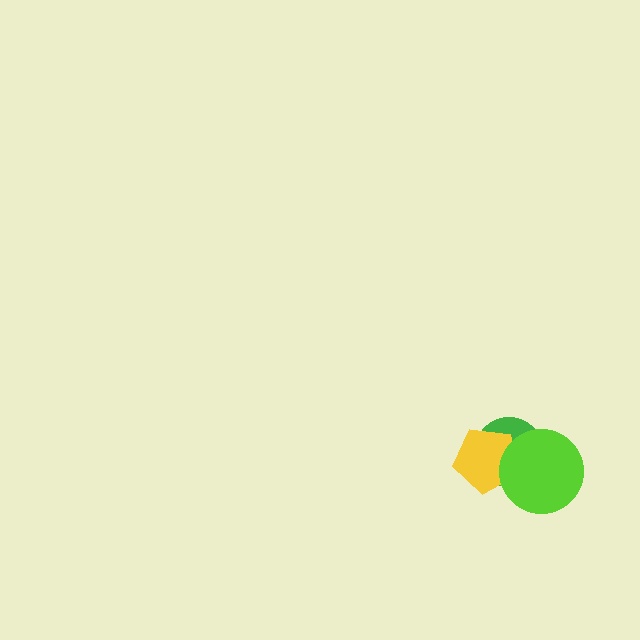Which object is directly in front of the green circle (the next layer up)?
The yellow pentagon is directly in front of the green circle.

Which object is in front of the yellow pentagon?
The lime circle is in front of the yellow pentagon.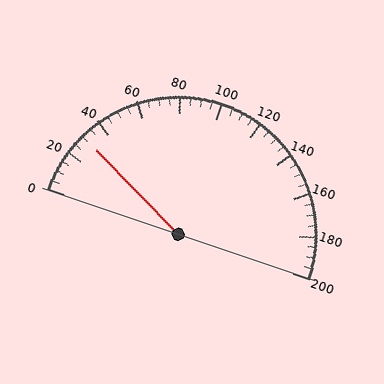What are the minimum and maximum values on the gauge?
The gauge ranges from 0 to 200.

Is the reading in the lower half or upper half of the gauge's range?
The reading is in the lower half of the range (0 to 200).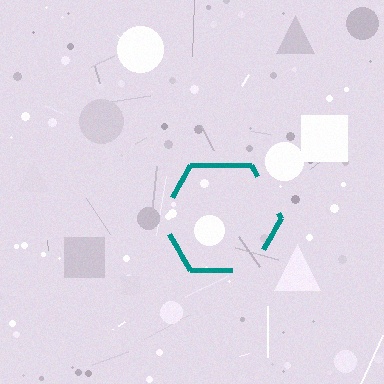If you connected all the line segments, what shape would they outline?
They would outline a hexagon.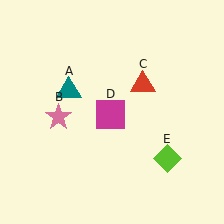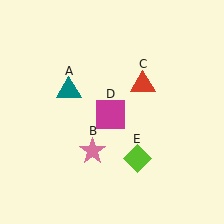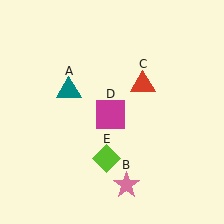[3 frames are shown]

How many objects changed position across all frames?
2 objects changed position: pink star (object B), lime diamond (object E).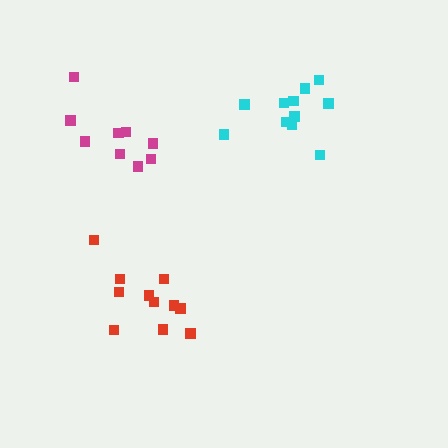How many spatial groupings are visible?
There are 3 spatial groupings.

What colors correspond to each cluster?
The clusters are colored: magenta, red, cyan.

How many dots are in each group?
Group 1: 9 dots, Group 2: 11 dots, Group 3: 11 dots (31 total).